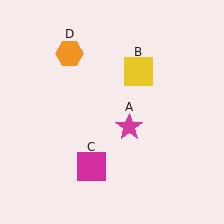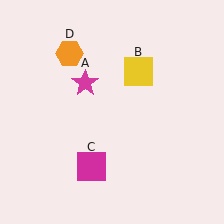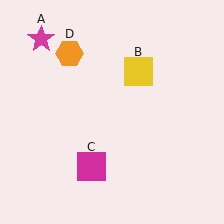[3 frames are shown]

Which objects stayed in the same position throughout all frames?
Yellow square (object B) and magenta square (object C) and orange hexagon (object D) remained stationary.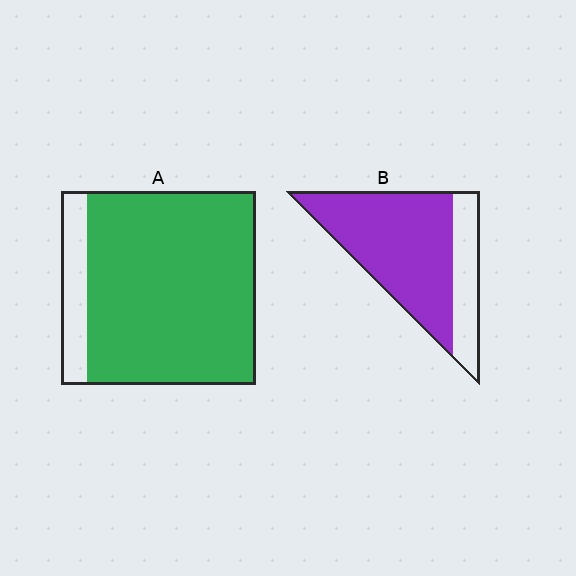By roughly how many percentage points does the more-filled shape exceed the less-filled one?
By roughly 15 percentage points (A over B).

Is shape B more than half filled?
Yes.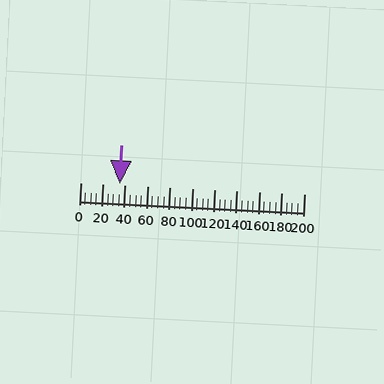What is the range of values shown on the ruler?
The ruler shows values from 0 to 200.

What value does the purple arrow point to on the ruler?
The purple arrow points to approximately 36.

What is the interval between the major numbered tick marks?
The major tick marks are spaced 20 units apart.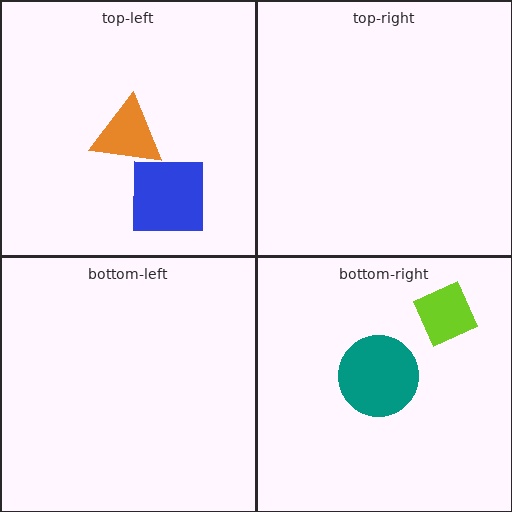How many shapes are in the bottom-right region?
2.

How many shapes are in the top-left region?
2.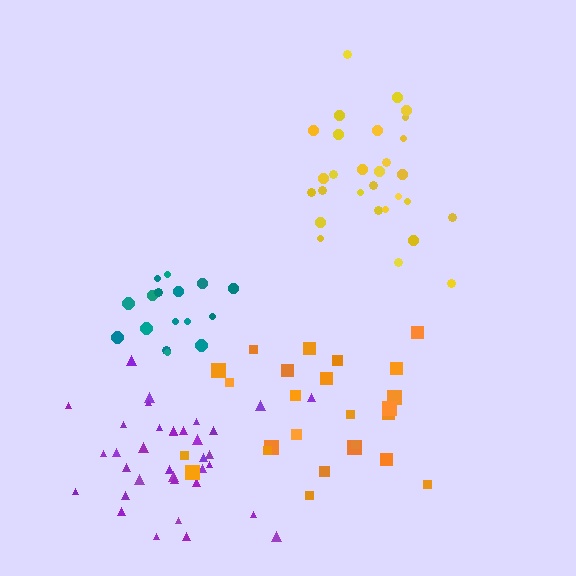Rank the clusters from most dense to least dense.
teal, purple, yellow, orange.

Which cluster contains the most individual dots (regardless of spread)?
Purple (35).